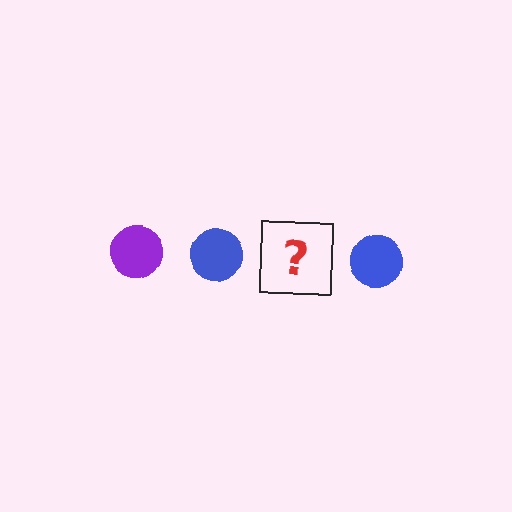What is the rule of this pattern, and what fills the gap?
The rule is that the pattern cycles through purple, blue circles. The gap should be filled with a purple circle.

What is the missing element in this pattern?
The missing element is a purple circle.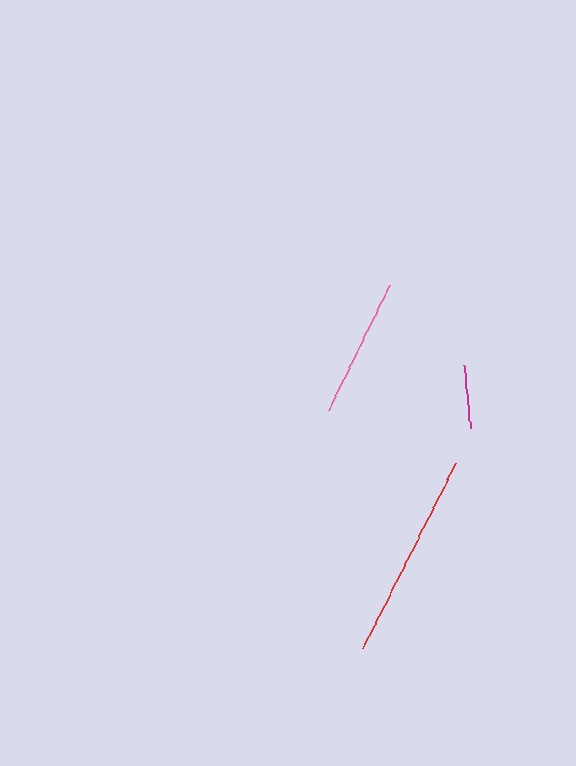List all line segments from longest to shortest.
From longest to shortest: red, pink, magenta.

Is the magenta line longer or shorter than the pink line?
The pink line is longer than the magenta line.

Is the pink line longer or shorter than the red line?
The red line is longer than the pink line.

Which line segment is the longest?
The red line is the longest at approximately 206 pixels.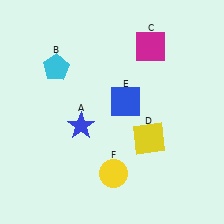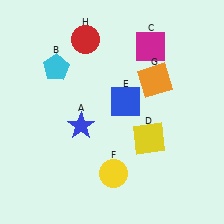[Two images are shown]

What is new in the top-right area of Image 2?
An orange square (G) was added in the top-right area of Image 2.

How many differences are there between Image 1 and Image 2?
There are 2 differences between the two images.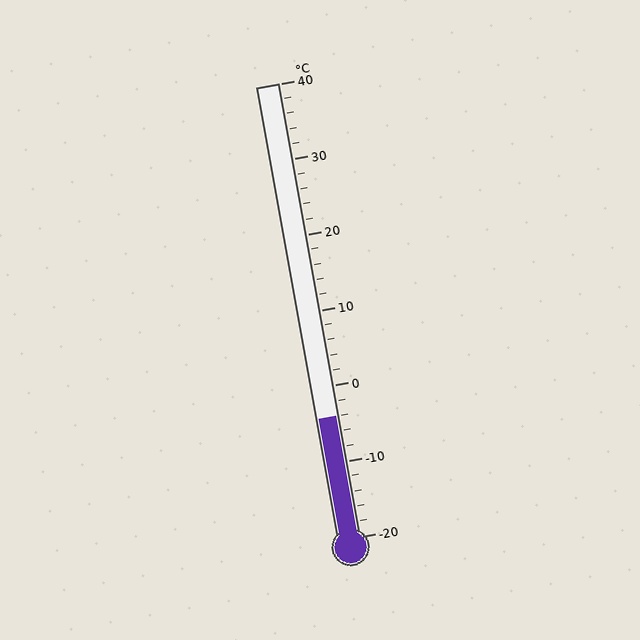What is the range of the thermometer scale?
The thermometer scale ranges from -20°C to 40°C.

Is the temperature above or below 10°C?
The temperature is below 10°C.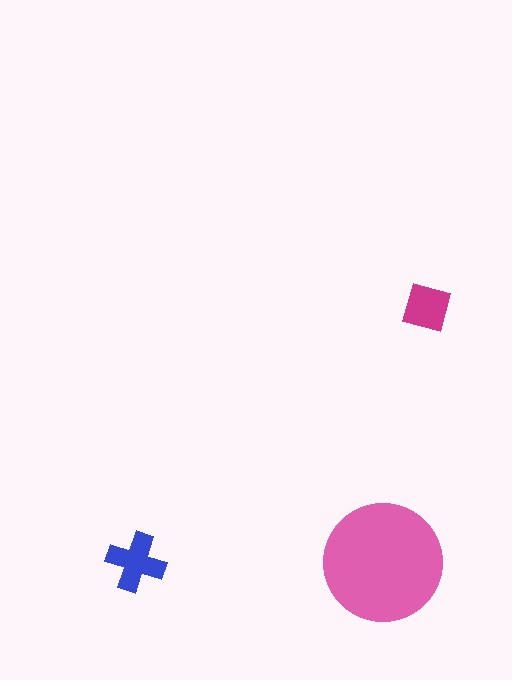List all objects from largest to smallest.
The pink circle, the blue cross, the magenta square.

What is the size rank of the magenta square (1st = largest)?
3rd.